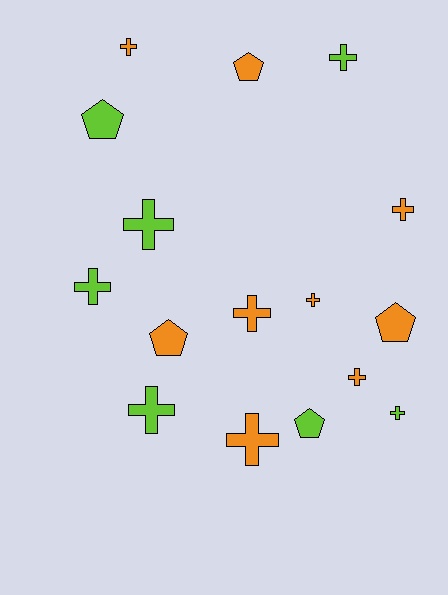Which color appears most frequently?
Orange, with 9 objects.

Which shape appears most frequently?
Cross, with 11 objects.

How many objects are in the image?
There are 16 objects.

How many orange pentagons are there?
There are 3 orange pentagons.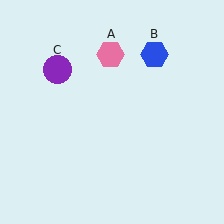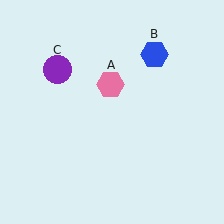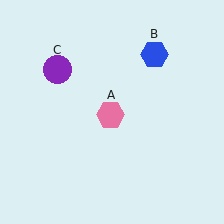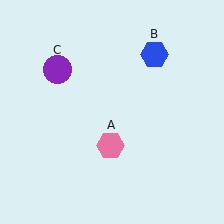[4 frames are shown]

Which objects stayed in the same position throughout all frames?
Blue hexagon (object B) and purple circle (object C) remained stationary.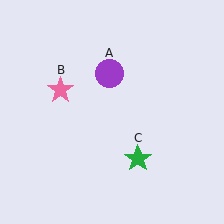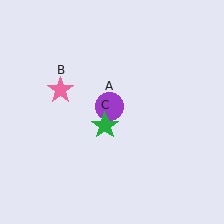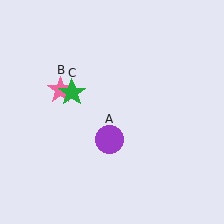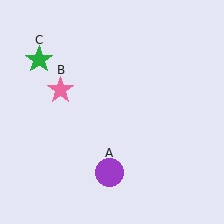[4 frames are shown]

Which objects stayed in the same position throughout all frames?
Pink star (object B) remained stationary.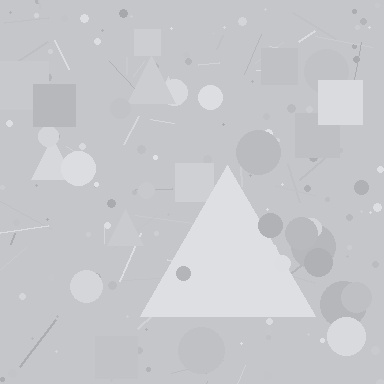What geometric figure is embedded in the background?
A triangle is embedded in the background.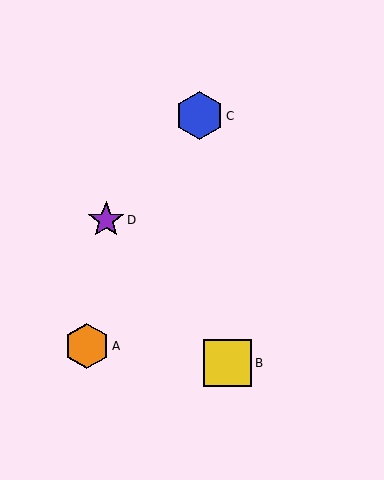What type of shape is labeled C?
Shape C is a blue hexagon.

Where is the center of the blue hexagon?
The center of the blue hexagon is at (199, 116).